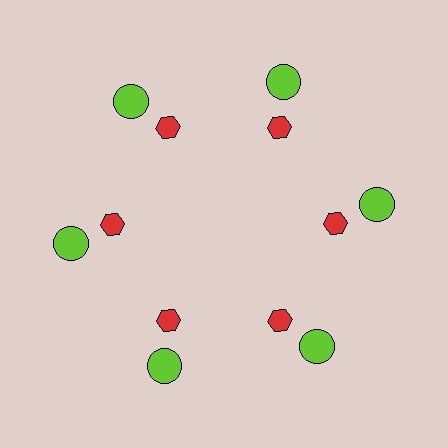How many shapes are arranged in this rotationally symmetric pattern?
There are 12 shapes, arranged in 6 groups of 2.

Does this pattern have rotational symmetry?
Yes, this pattern has 6-fold rotational symmetry. It looks the same after rotating 60 degrees around the center.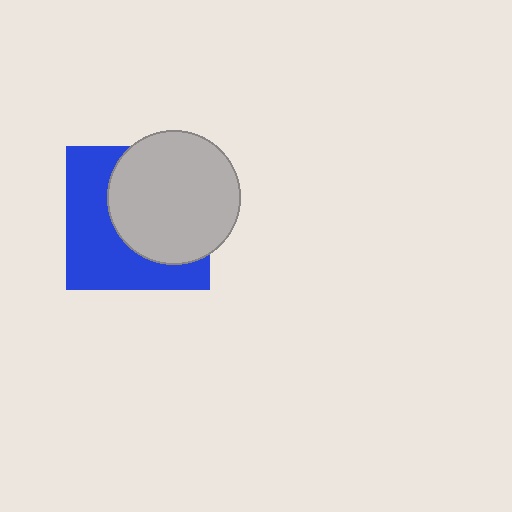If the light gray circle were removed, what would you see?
You would see the complete blue square.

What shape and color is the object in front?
The object in front is a light gray circle.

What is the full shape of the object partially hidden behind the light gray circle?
The partially hidden object is a blue square.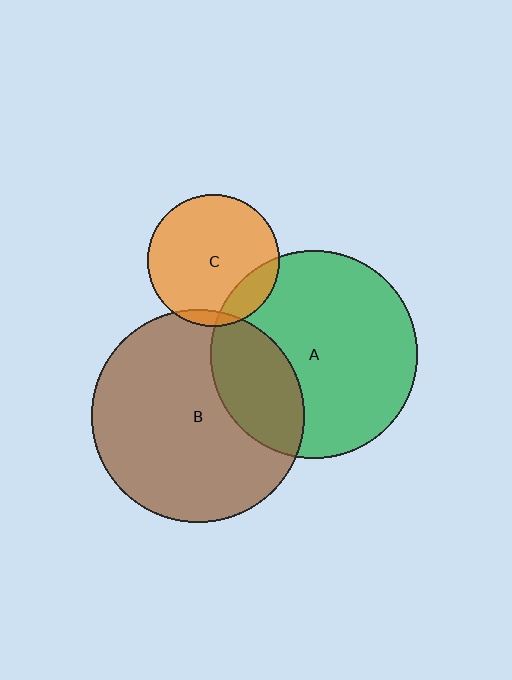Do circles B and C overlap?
Yes.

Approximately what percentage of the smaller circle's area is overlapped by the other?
Approximately 5%.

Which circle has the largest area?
Circle B (brown).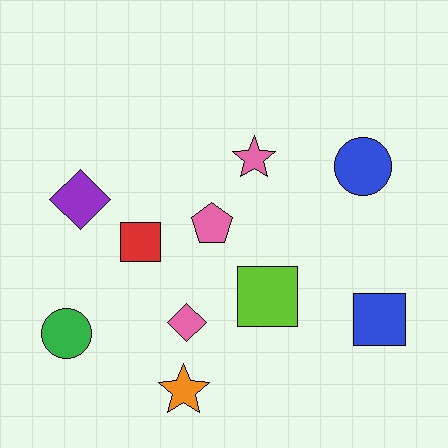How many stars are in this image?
There are 2 stars.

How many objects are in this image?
There are 10 objects.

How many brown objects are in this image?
There are no brown objects.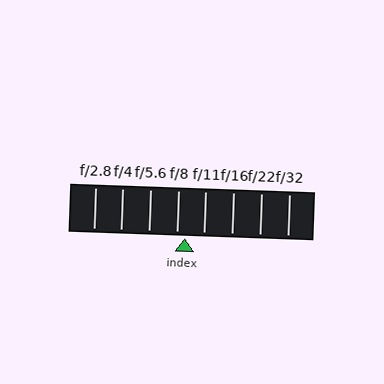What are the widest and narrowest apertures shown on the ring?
The widest aperture shown is f/2.8 and the narrowest is f/32.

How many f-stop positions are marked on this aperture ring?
There are 8 f-stop positions marked.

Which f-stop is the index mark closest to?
The index mark is closest to f/8.